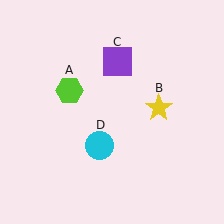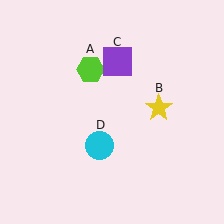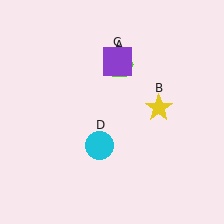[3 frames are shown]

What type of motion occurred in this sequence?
The lime hexagon (object A) rotated clockwise around the center of the scene.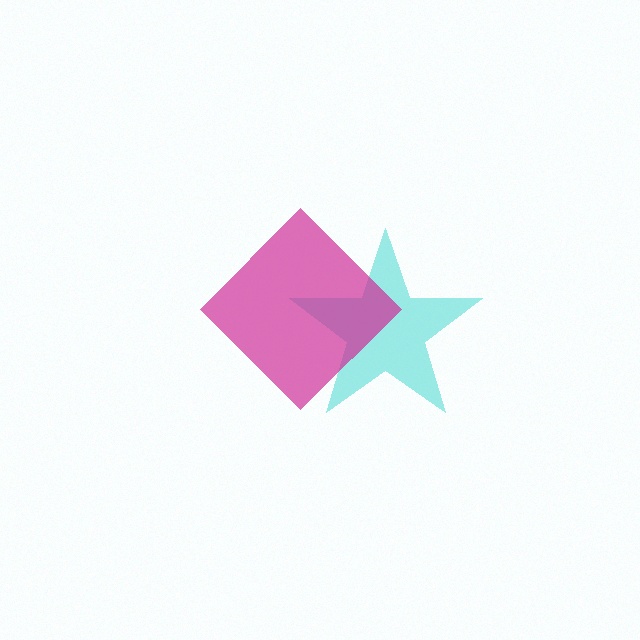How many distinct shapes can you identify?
There are 2 distinct shapes: a cyan star, a magenta diamond.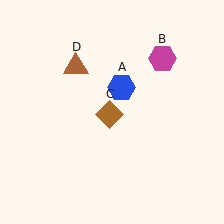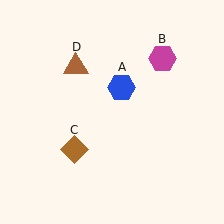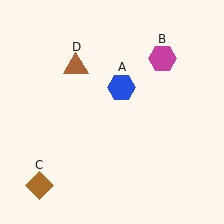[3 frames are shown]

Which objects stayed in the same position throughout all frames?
Blue hexagon (object A) and magenta hexagon (object B) and brown triangle (object D) remained stationary.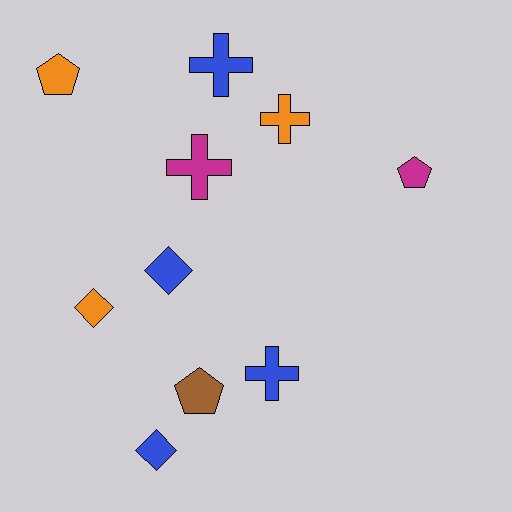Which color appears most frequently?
Blue, with 4 objects.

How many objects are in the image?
There are 10 objects.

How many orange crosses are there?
There is 1 orange cross.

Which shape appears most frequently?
Cross, with 4 objects.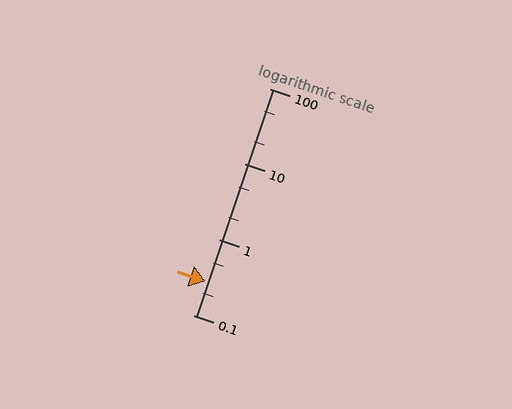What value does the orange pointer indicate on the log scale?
The pointer indicates approximately 0.28.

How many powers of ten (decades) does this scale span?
The scale spans 3 decades, from 0.1 to 100.